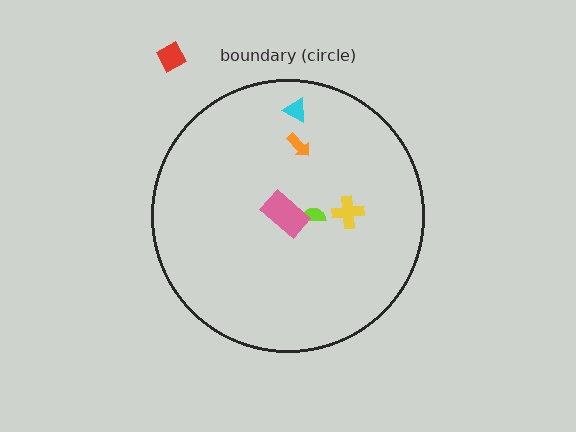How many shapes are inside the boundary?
5 inside, 1 outside.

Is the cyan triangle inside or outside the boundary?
Inside.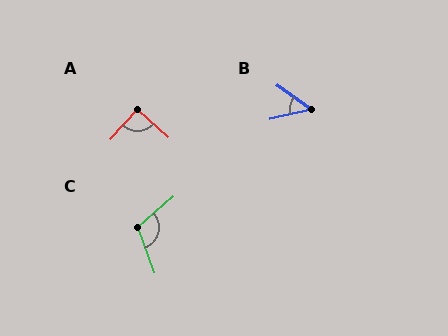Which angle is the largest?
C, at approximately 111 degrees.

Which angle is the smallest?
B, at approximately 48 degrees.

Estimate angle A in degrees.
Approximately 90 degrees.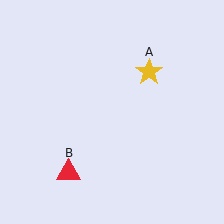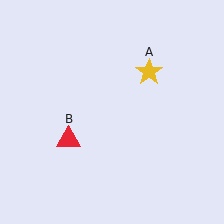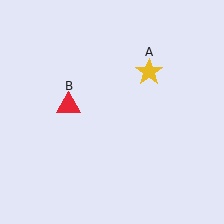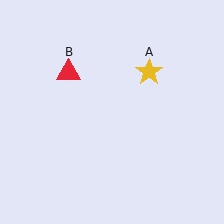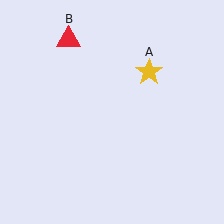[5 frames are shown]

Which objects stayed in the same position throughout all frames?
Yellow star (object A) remained stationary.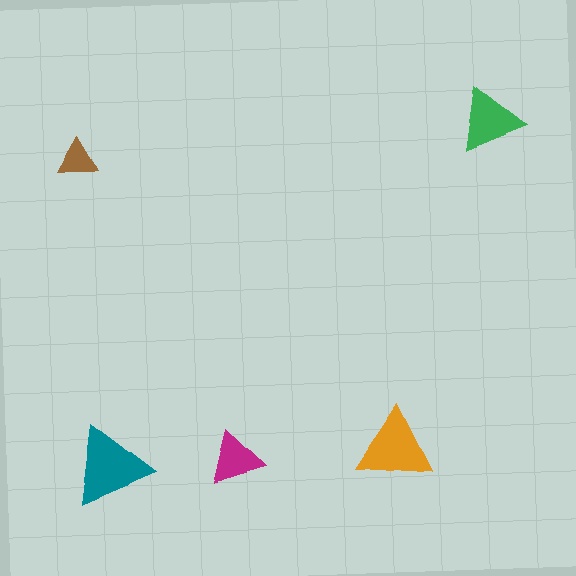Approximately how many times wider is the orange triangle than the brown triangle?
About 2 times wider.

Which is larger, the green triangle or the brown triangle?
The green one.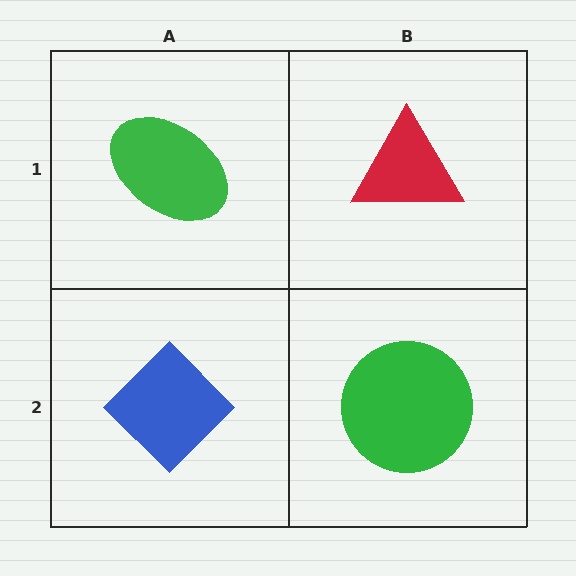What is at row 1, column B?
A red triangle.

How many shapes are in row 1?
2 shapes.